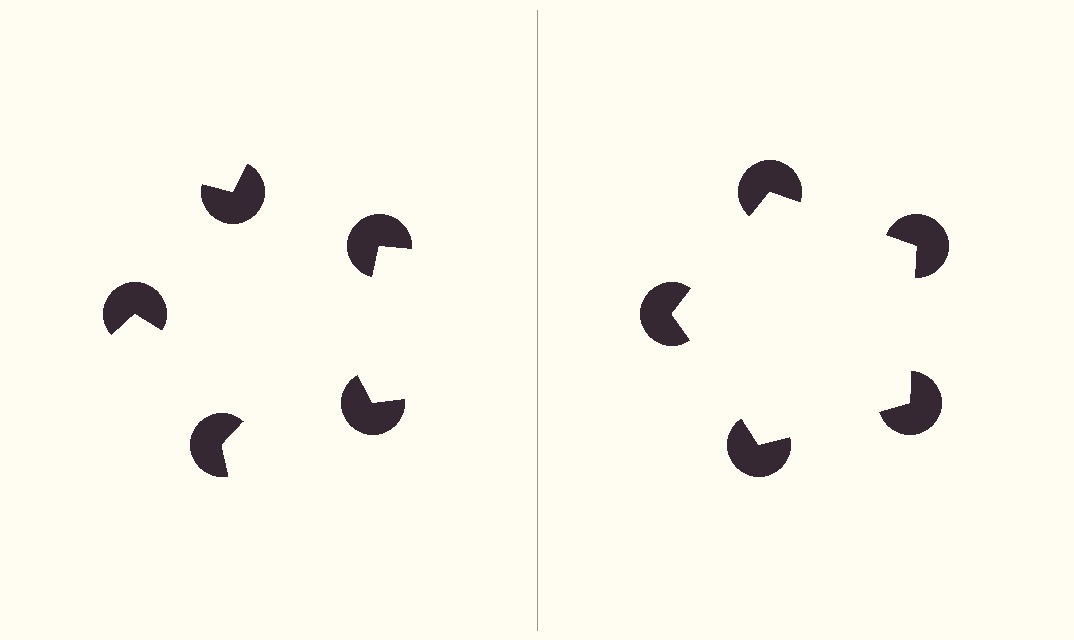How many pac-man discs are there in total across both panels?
10 — 5 on each side.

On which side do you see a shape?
An illusory pentagon appears on the right side. On the left side the wedge cuts are rotated, so no coherent shape forms.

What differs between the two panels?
The pac-man discs are positioned identically on both sides; only the wedge orientations differ. On the right they align to a pentagon; on the left they are misaligned.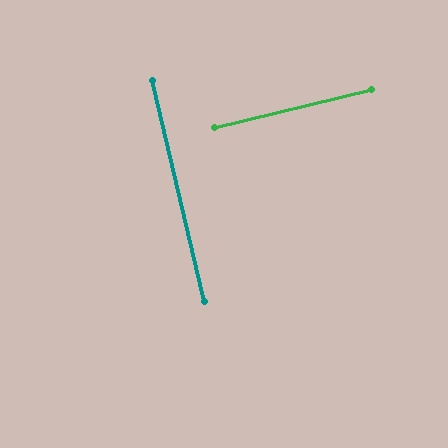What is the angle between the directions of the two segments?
Approximately 90 degrees.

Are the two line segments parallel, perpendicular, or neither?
Perpendicular — they meet at approximately 90°.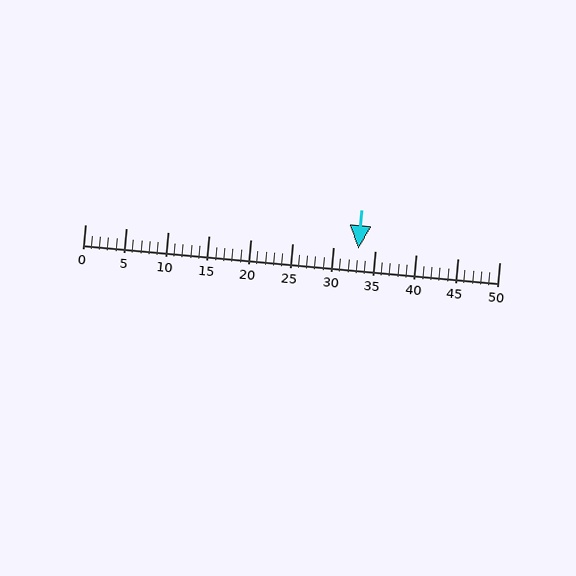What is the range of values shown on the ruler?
The ruler shows values from 0 to 50.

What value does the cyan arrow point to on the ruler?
The cyan arrow points to approximately 33.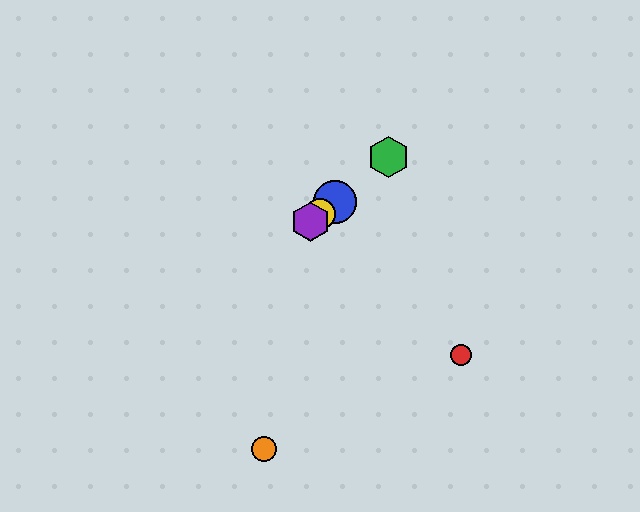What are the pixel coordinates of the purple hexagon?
The purple hexagon is at (311, 222).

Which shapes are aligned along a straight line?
The blue circle, the green hexagon, the yellow circle, the purple hexagon are aligned along a straight line.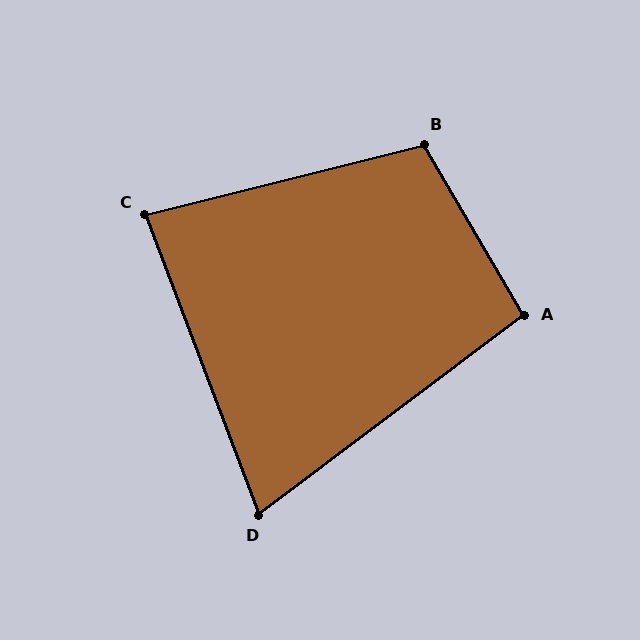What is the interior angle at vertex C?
Approximately 83 degrees (acute).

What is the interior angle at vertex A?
Approximately 97 degrees (obtuse).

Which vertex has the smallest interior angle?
D, at approximately 74 degrees.